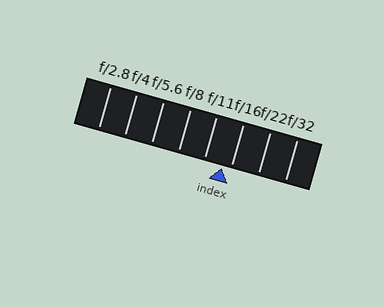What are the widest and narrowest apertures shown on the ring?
The widest aperture shown is f/2.8 and the narrowest is f/32.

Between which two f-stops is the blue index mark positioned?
The index mark is between f/11 and f/16.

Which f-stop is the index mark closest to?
The index mark is closest to f/16.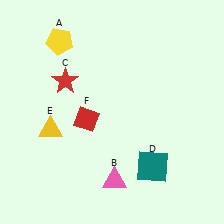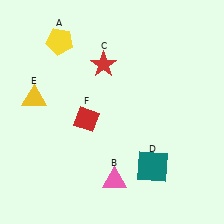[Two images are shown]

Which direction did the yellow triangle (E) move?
The yellow triangle (E) moved up.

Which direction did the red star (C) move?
The red star (C) moved right.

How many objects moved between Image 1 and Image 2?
2 objects moved between the two images.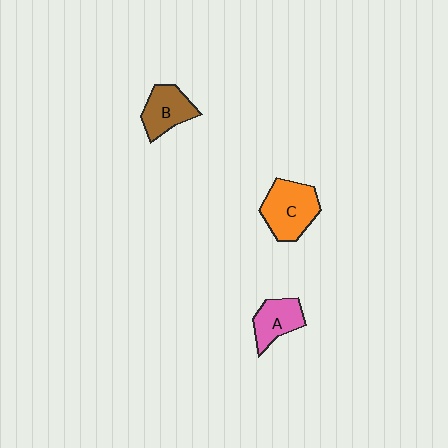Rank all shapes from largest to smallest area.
From largest to smallest: C (orange), B (brown), A (pink).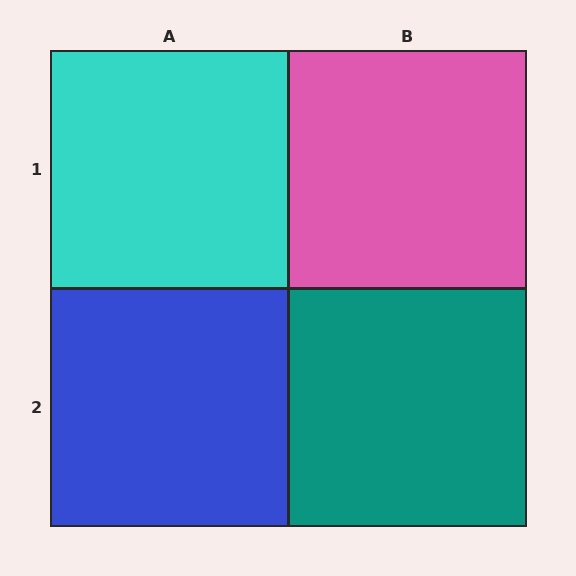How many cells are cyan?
1 cell is cyan.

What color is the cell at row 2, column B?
Teal.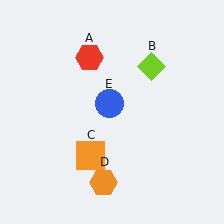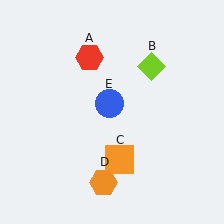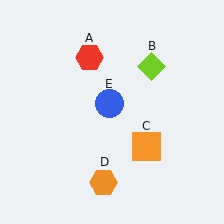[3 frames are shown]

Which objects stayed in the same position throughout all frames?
Red hexagon (object A) and lime diamond (object B) and orange hexagon (object D) and blue circle (object E) remained stationary.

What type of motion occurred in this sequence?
The orange square (object C) rotated counterclockwise around the center of the scene.